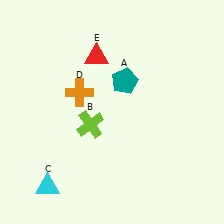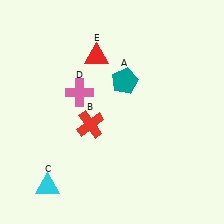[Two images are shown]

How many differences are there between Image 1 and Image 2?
There are 2 differences between the two images.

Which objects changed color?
B changed from lime to red. D changed from orange to pink.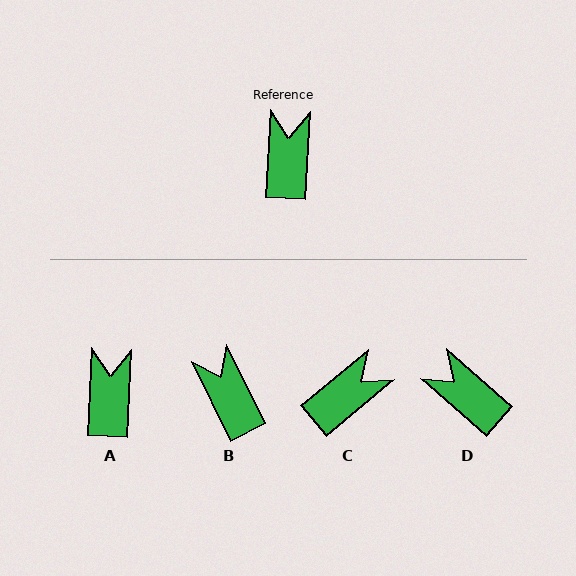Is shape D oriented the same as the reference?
No, it is off by about 52 degrees.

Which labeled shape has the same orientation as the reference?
A.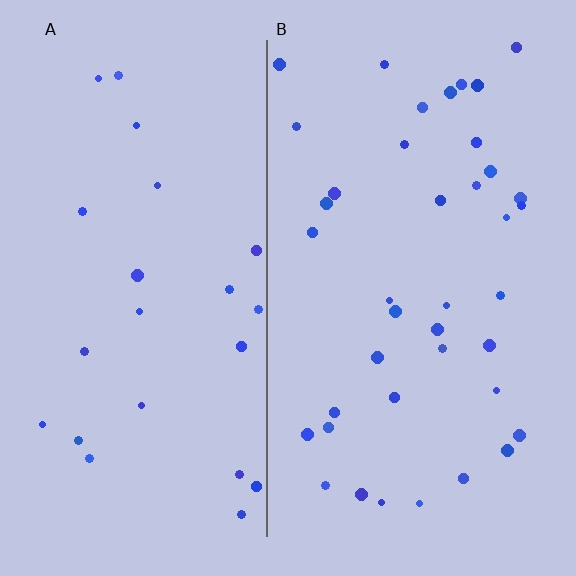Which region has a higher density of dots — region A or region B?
B (the right).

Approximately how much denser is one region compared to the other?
Approximately 1.7× — region B over region A.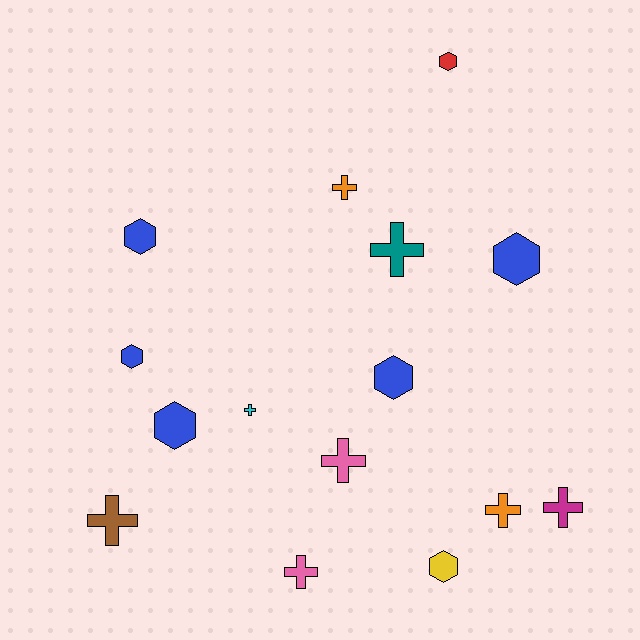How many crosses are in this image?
There are 8 crosses.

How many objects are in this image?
There are 15 objects.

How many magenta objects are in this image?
There is 1 magenta object.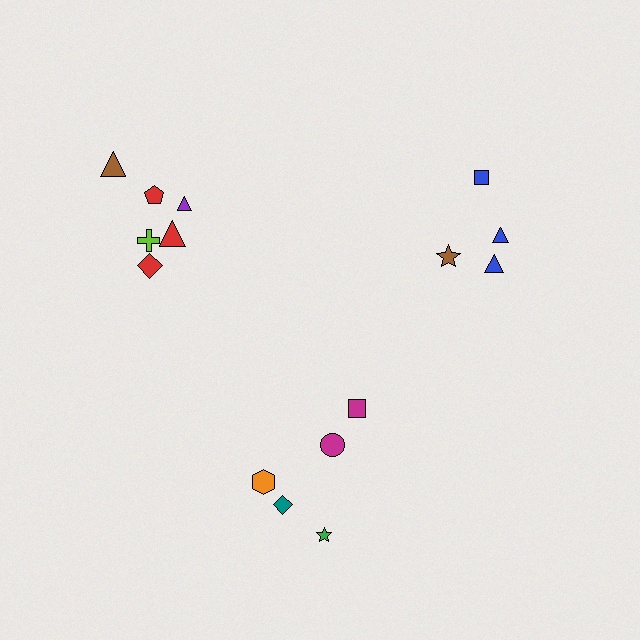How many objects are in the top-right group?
There are 4 objects.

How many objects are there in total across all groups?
There are 15 objects.